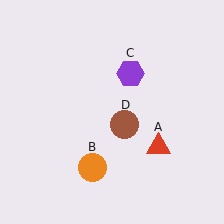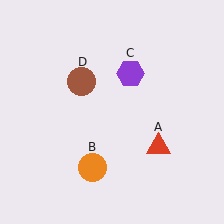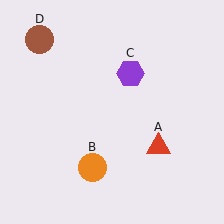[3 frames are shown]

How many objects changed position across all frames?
1 object changed position: brown circle (object D).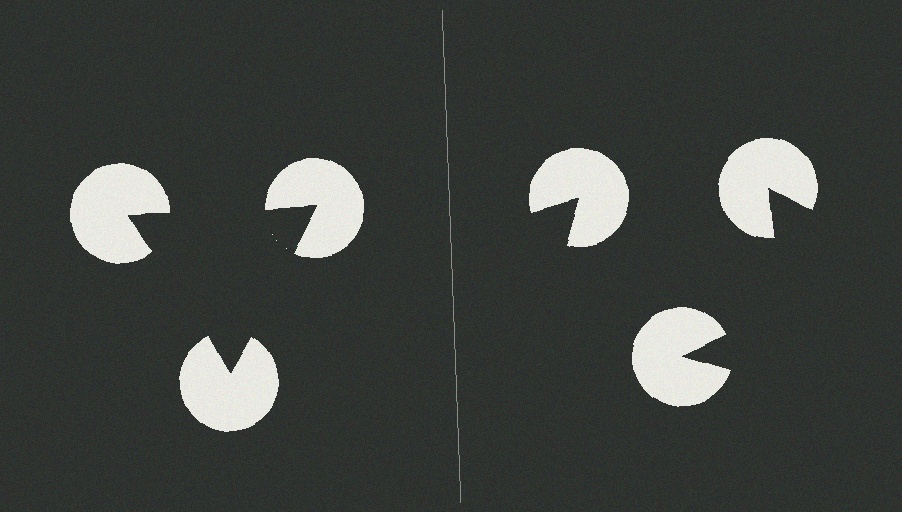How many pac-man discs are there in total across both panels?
6 — 3 on each side.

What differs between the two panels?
The pac-man discs are positioned identically on both sides; only the wedge orientations differ. On the left they align to a triangle; on the right they are misaligned.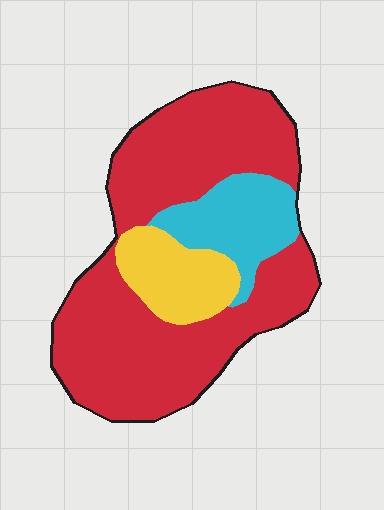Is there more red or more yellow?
Red.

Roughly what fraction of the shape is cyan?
Cyan takes up less than a sixth of the shape.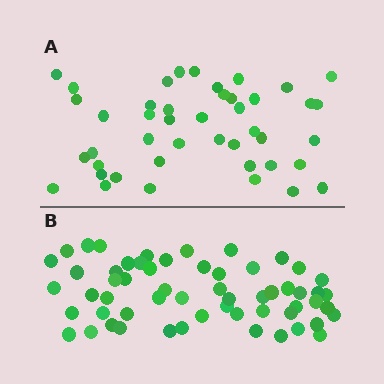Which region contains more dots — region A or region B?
Region B (the bottom region) has more dots.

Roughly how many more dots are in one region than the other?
Region B has approximately 15 more dots than region A.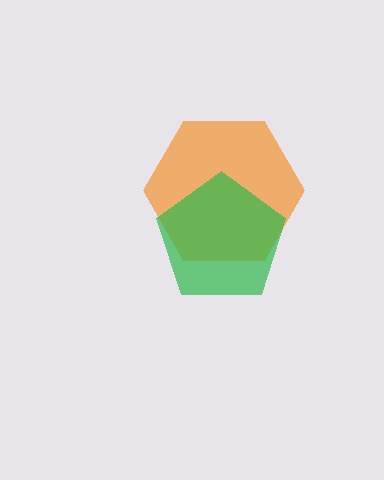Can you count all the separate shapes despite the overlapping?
Yes, there are 2 separate shapes.